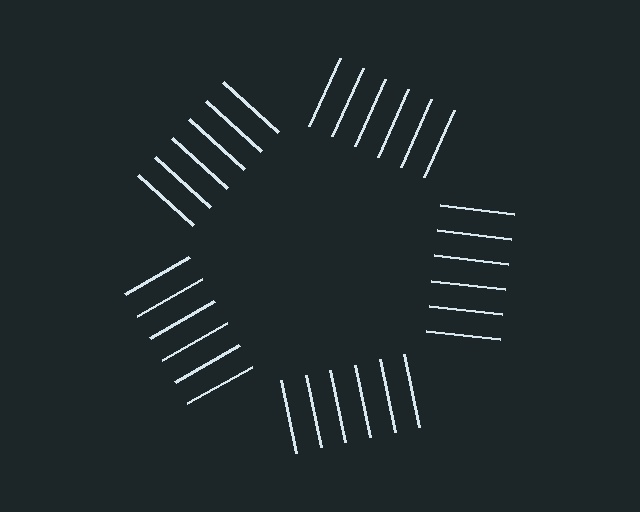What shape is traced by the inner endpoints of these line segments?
An illusory pentagon — the line segments terminate on its edges but no continuous stroke is drawn.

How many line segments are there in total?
30 — 6 along each of the 5 edges.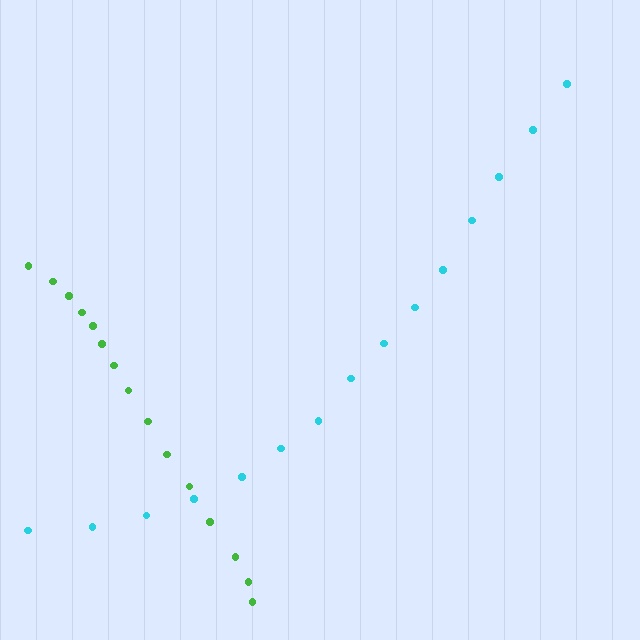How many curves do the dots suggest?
There are 2 distinct paths.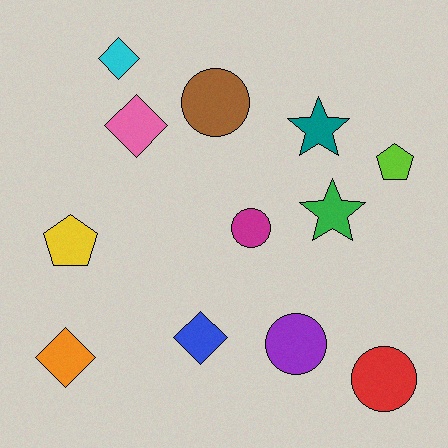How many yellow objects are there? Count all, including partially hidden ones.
There is 1 yellow object.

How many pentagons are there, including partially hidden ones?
There are 2 pentagons.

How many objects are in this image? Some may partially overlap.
There are 12 objects.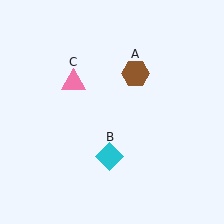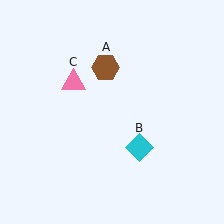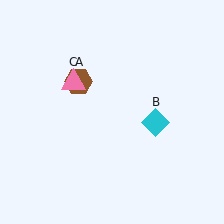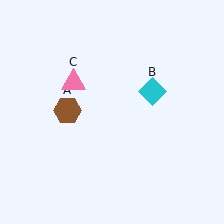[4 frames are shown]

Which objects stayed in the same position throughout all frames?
Pink triangle (object C) remained stationary.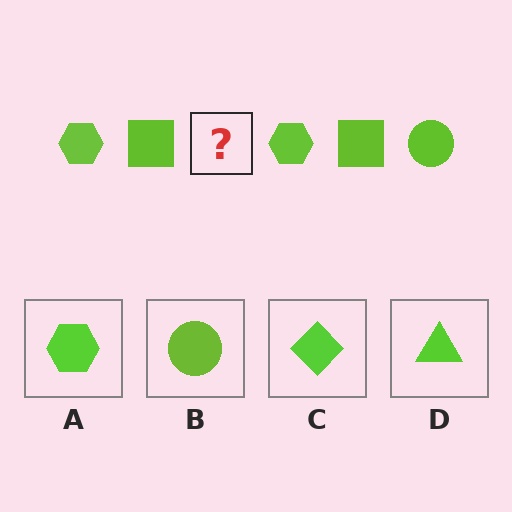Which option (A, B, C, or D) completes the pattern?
B.